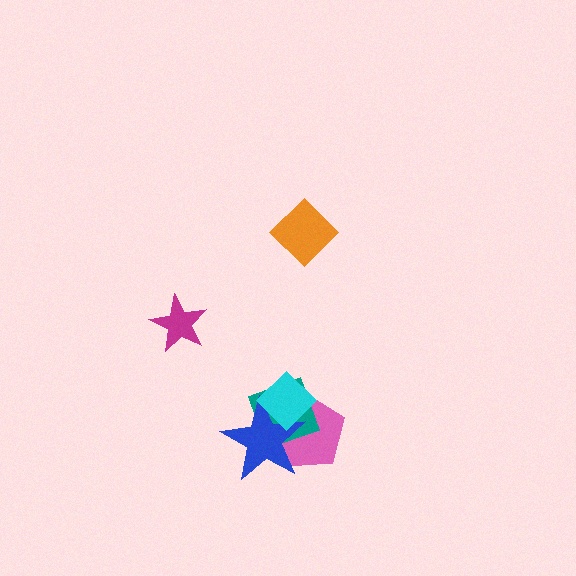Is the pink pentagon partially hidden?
Yes, it is partially covered by another shape.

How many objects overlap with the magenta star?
0 objects overlap with the magenta star.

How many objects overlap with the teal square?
3 objects overlap with the teal square.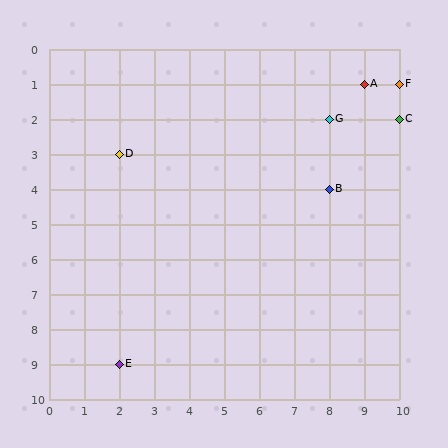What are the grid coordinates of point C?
Point C is at grid coordinates (10, 2).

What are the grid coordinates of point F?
Point F is at grid coordinates (10, 1).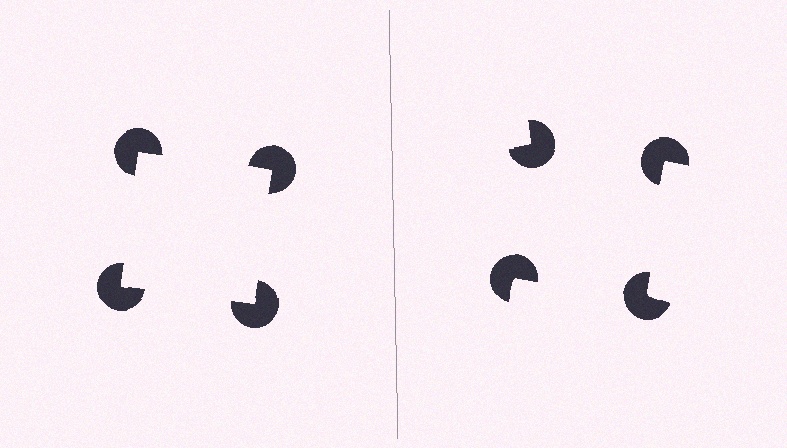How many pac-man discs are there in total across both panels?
8 — 4 on each side.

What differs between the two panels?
The pac-man discs are positioned identically on both sides; only the wedge orientations differ. On the left they align to a square; on the right they are misaligned.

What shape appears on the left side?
An illusory square.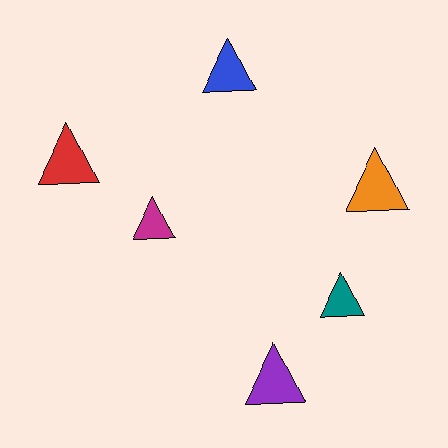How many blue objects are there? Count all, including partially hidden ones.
There is 1 blue object.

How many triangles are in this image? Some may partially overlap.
There are 6 triangles.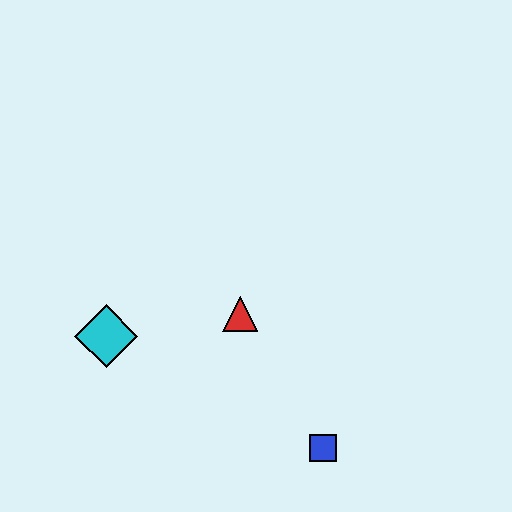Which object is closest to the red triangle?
The cyan diamond is closest to the red triangle.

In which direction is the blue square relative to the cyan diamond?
The blue square is to the right of the cyan diamond.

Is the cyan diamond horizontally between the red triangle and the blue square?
No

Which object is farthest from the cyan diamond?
The blue square is farthest from the cyan diamond.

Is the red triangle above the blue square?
Yes